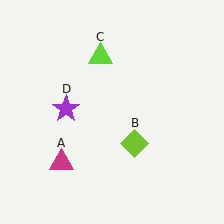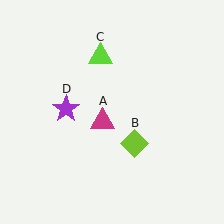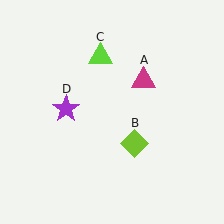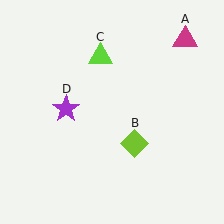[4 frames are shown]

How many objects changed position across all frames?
1 object changed position: magenta triangle (object A).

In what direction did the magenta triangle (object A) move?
The magenta triangle (object A) moved up and to the right.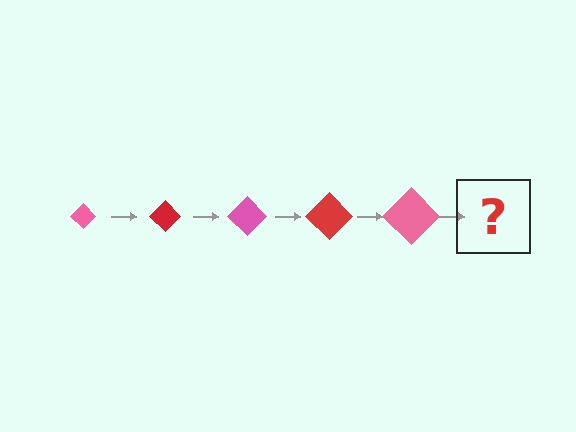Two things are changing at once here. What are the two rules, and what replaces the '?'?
The two rules are that the diamond grows larger each step and the color cycles through pink and red. The '?' should be a red diamond, larger than the previous one.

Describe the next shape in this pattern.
It should be a red diamond, larger than the previous one.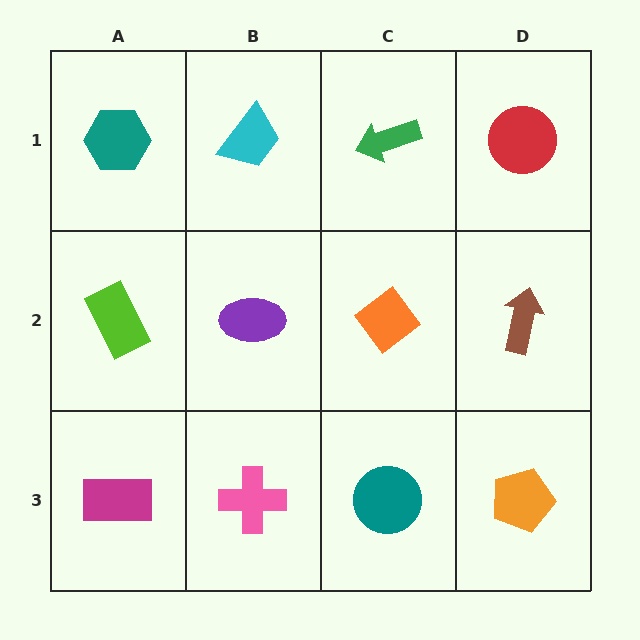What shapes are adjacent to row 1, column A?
A lime rectangle (row 2, column A), a cyan trapezoid (row 1, column B).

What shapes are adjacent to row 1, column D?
A brown arrow (row 2, column D), a green arrow (row 1, column C).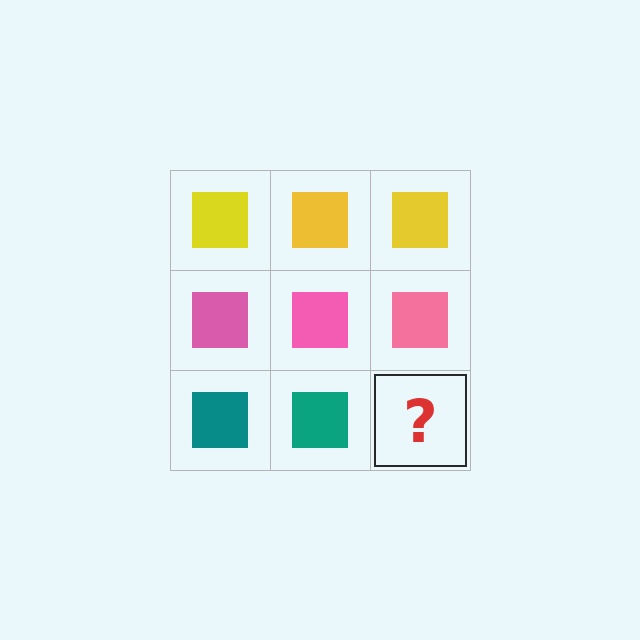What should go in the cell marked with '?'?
The missing cell should contain a teal square.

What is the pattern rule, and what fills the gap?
The rule is that each row has a consistent color. The gap should be filled with a teal square.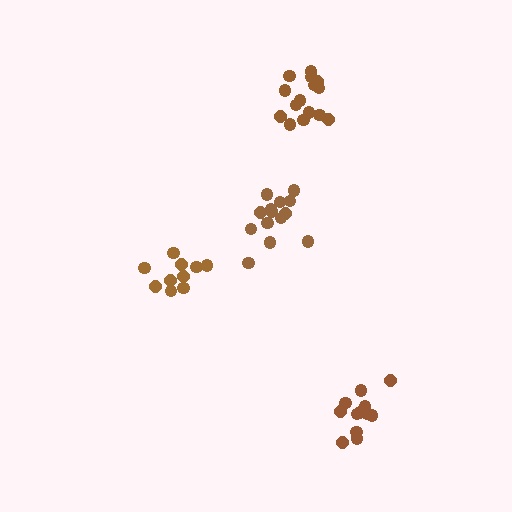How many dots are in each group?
Group 1: 14 dots, Group 2: 10 dots, Group 3: 12 dots, Group 4: 15 dots (51 total).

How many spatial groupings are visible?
There are 4 spatial groupings.